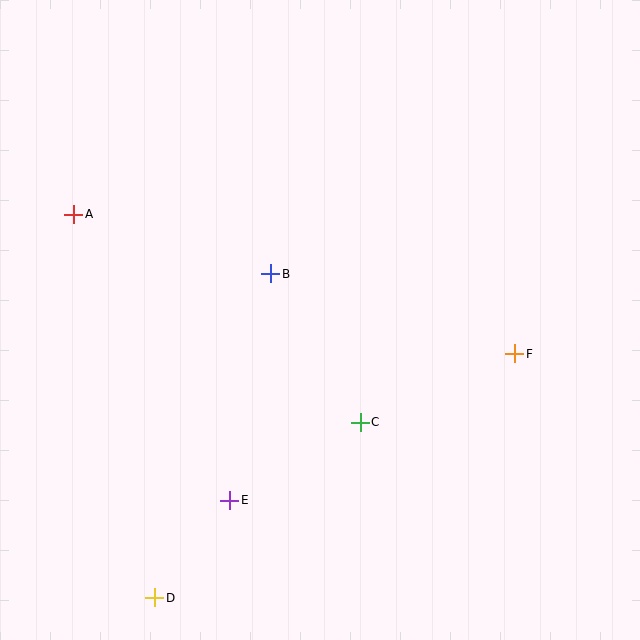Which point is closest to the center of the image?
Point B at (271, 274) is closest to the center.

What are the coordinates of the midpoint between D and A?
The midpoint between D and A is at (114, 406).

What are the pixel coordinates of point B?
Point B is at (271, 274).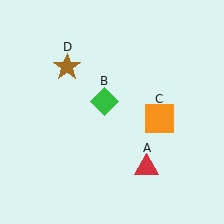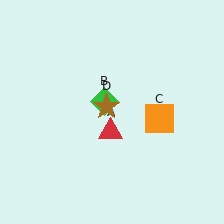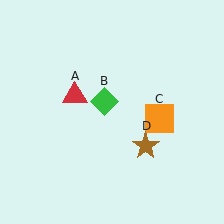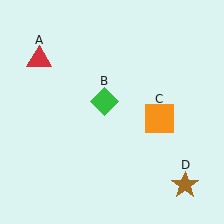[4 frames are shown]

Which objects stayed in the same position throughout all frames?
Green diamond (object B) and orange square (object C) remained stationary.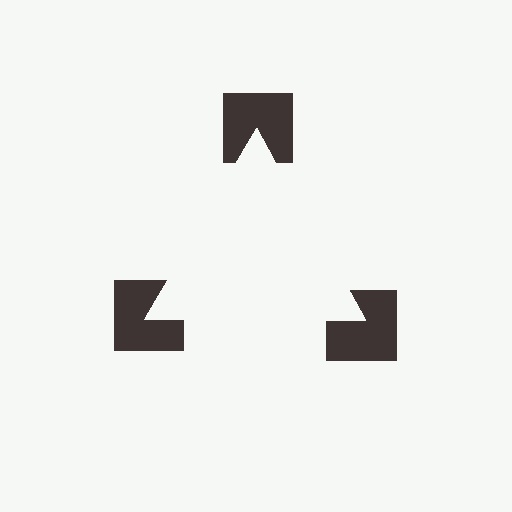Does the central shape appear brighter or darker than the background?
It typically appears slightly brighter than the background, even though no actual brightness change is drawn.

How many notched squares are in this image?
There are 3 — one at each vertex of the illusory triangle.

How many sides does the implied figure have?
3 sides.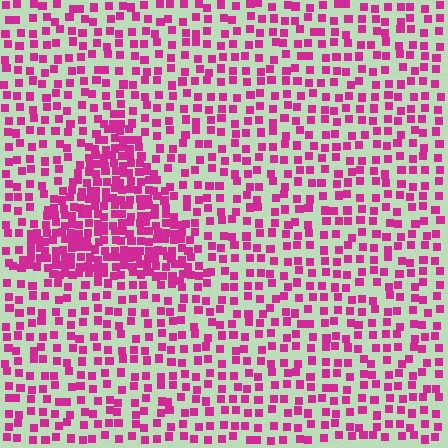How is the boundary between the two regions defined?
The boundary is defined by a change in element density (approximately 2.3x ratio). All elements are the same color, size, and shape.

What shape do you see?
I see a triangle.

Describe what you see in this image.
The image contains small magenta elements arranged at two different densities. A triangle-shaped region is visible where the elements are more densely packed than the surrounding area.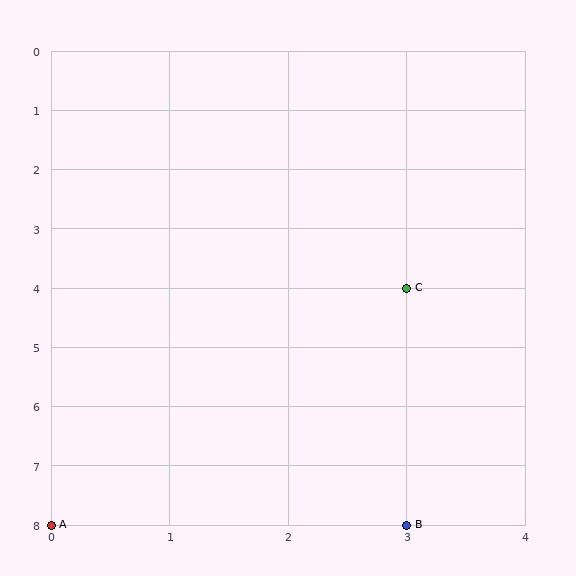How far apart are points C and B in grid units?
Points C and B are 4 rows apart.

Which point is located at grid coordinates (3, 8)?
Point B is at (3, 8).